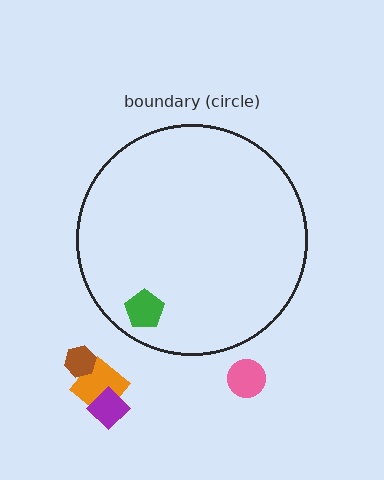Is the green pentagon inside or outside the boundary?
Inside.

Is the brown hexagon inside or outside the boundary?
Outside.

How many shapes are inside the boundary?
1 inside, 4 outside.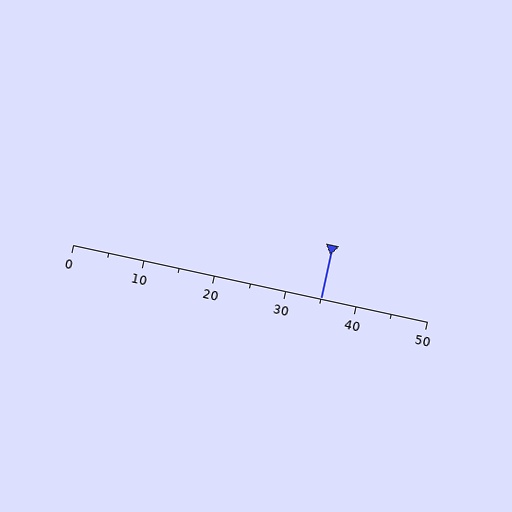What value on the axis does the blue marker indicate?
The marker indicates approximately 35.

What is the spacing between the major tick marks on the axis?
The major ticks are spaced 10 apart.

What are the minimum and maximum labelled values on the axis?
The axis runs from 0 to 50.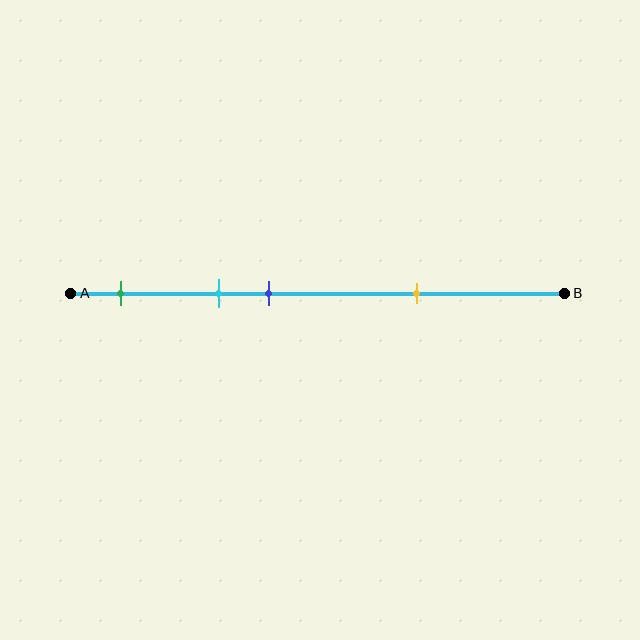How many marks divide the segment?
There are 4 marks dividing the segment.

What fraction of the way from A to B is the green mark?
The green mark is approximately 10% (0.1) of the way from A to B.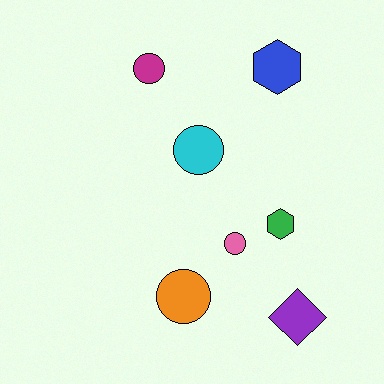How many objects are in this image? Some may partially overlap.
There are 7 objects.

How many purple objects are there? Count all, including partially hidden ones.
There is 1 purple object.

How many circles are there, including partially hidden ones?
There are 4 circles.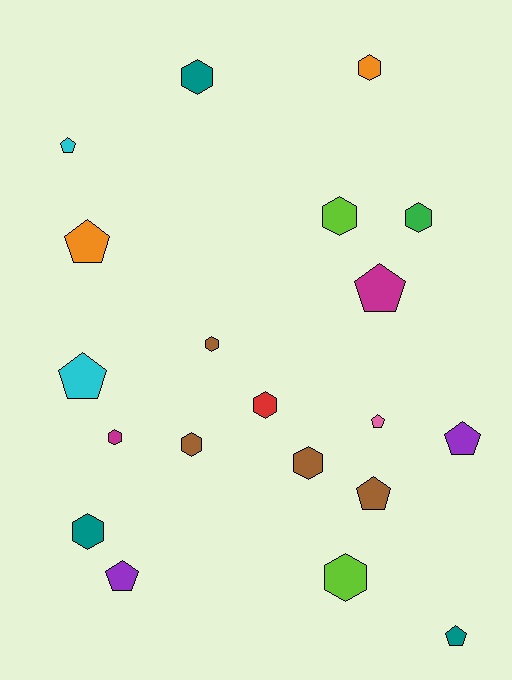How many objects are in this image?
There are 20 objects.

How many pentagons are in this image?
There are 9 pentagons.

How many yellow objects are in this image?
There are no yellow objects.